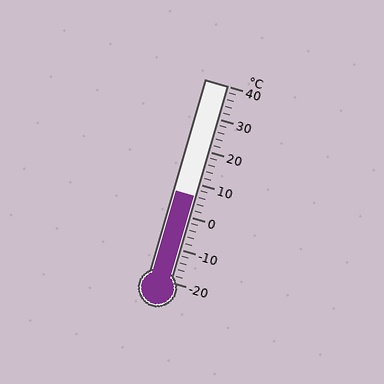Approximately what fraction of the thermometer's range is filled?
The thermometer is filled to approximately 45% of its range.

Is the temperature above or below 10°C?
The temperature is below 10°C.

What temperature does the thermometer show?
The thermometer shows approximately 6°C.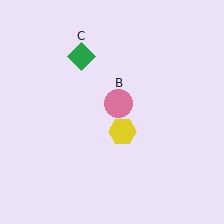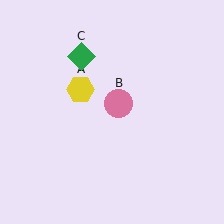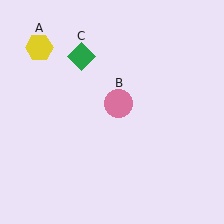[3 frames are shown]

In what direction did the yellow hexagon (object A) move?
The yellow hexagon (object A) moved up and to the left.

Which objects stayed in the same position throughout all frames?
Pink circle (object B) and green diamond (object C) remained stationary.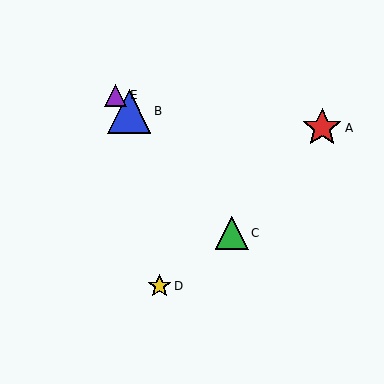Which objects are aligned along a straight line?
Objects B, C, E are aligned along a straight line.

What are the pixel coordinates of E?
Object E is at (116, 95).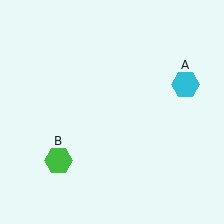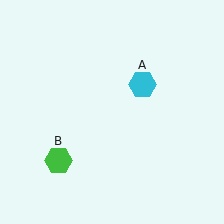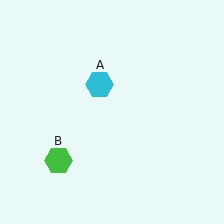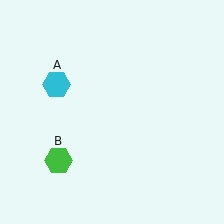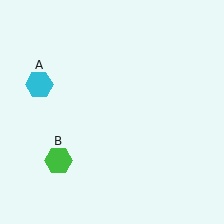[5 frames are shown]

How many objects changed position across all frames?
1 object changed position: cyan hexagon (object A).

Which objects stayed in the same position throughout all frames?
Green hexagon (object B) remained stationary.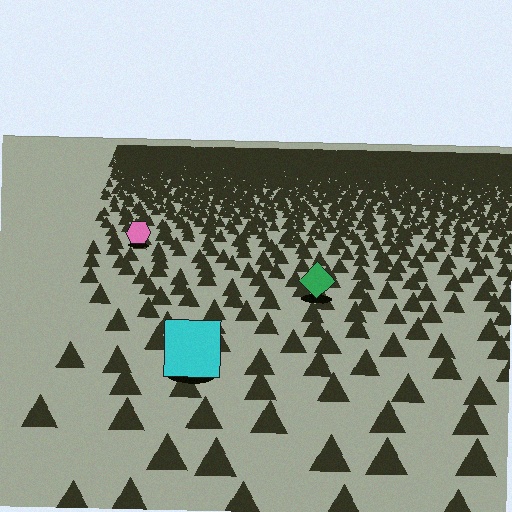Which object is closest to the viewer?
The cyan square is closest. The texture marks near it are larger and more spread out.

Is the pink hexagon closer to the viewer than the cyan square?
No. The cyan square is closer — you can tell from the texture gradient: the ground texture is coarser near it.